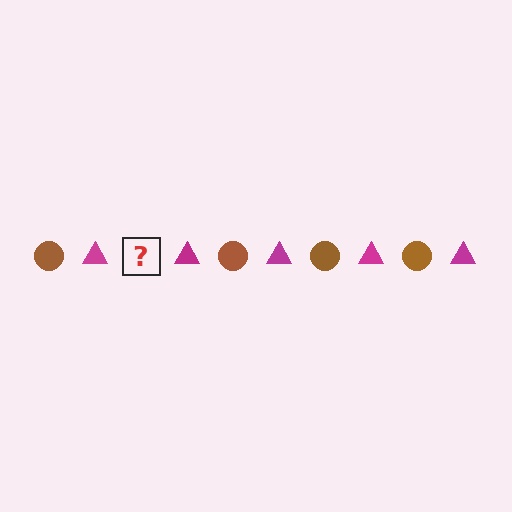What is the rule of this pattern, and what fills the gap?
The rule is that the pattern alternates between brown circle and magenta triangle. The gap should be filled with a brown circle.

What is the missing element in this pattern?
The missing element is a brown circle.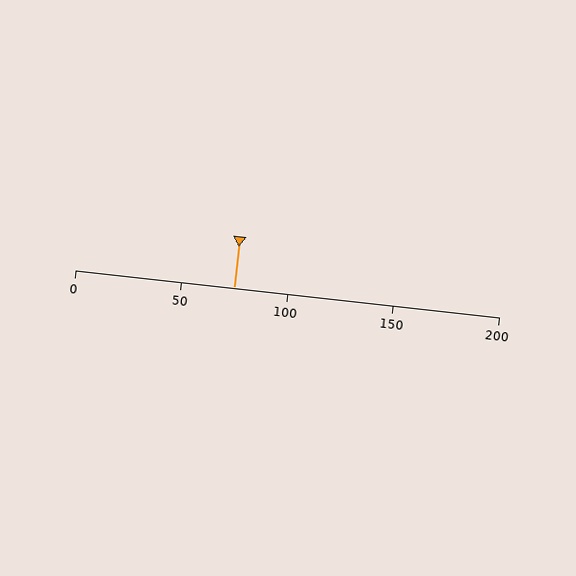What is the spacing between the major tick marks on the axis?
The major ticks are spaced 50 apart.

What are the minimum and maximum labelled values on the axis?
The axis runs from 0 to 200.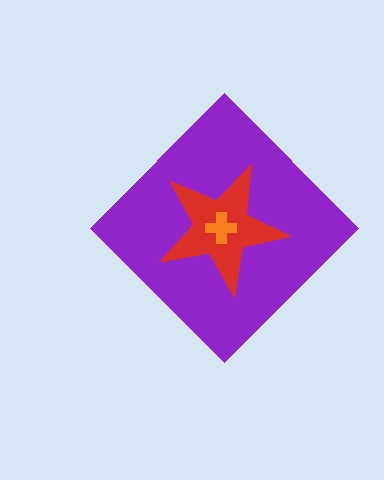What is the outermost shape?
The purple diamond.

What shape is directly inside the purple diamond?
The red star.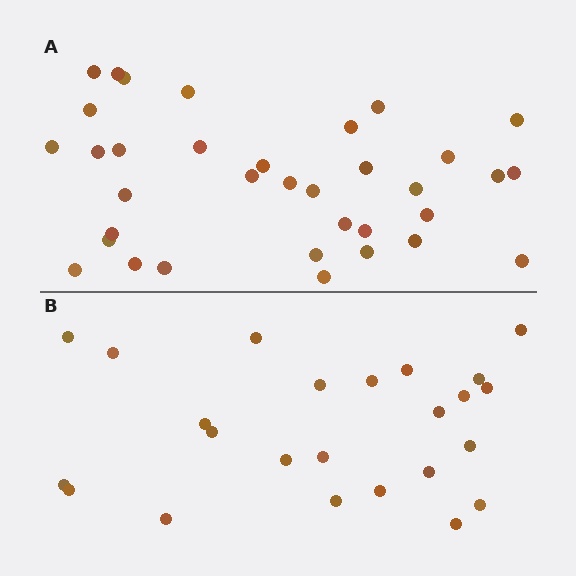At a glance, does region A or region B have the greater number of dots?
Region A (the top region) has more dots.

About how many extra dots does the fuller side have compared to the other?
Region A has roughly 12 or so more dots than region B.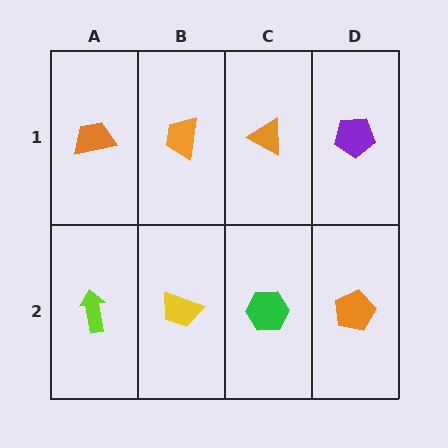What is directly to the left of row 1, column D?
An orange triangle.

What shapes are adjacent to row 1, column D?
An orange pentagon (row 2, column D), an orange triangle (row 1, column C).